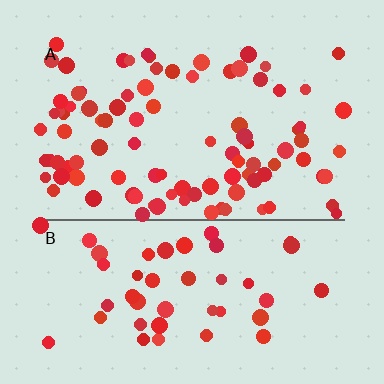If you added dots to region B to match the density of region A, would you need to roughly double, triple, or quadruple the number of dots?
Approximately double.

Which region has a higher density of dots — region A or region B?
A (the top).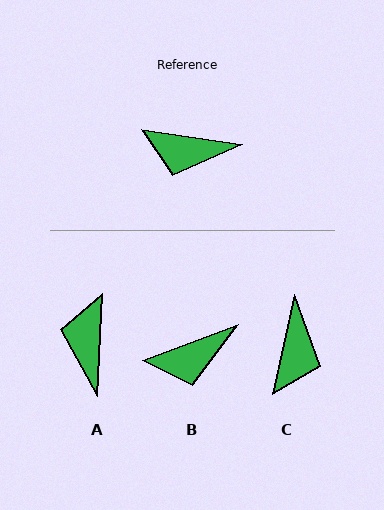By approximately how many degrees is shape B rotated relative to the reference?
Approximately 29 degrees counter-clockwise.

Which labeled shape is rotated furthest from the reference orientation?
C, about 86 degrees away.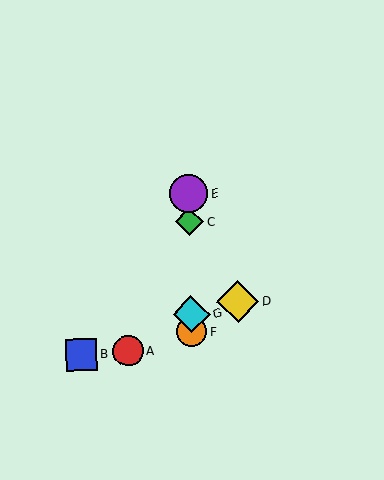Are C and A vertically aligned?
No, C is at x≈190 and A is at x≈128.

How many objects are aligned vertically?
4 objects (C, E, F, G) are aligned vertically.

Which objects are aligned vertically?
Objects C, E, F, G are aligned vertically.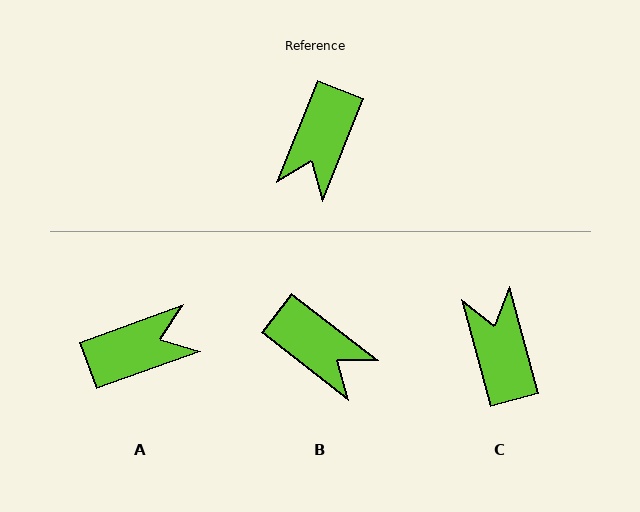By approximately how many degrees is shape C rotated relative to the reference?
Approximately 143 degrees clockwise.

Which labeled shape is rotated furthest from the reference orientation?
C, about 143 degrees away.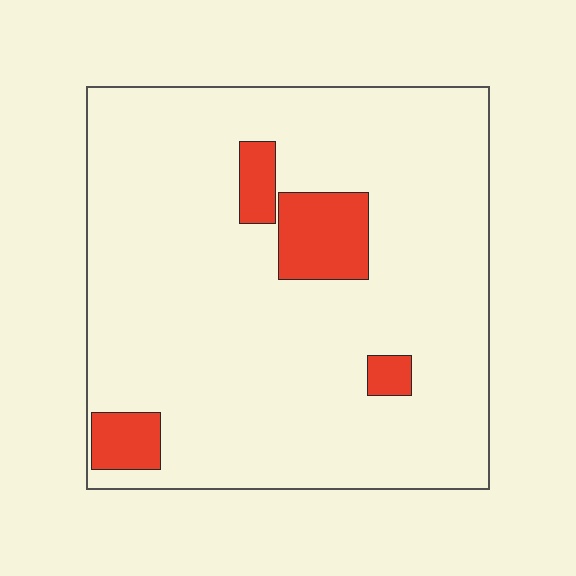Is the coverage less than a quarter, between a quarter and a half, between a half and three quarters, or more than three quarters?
Less than a quarter.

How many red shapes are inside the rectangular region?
4.